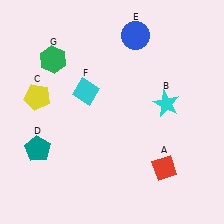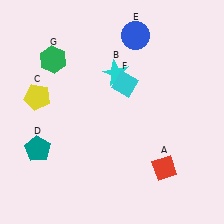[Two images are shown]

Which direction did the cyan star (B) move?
The cyan star (B) moved left.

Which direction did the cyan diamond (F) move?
The cyan diamond (F) moved right.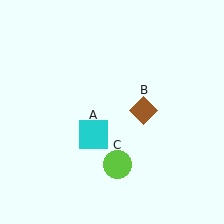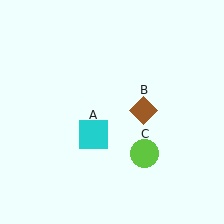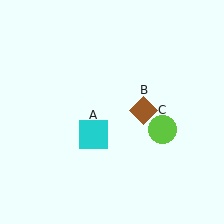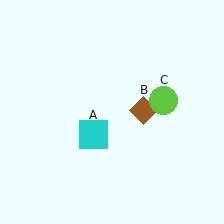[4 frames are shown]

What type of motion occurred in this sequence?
The lime circle (object C) rotated counterclockwise around the center of the scene.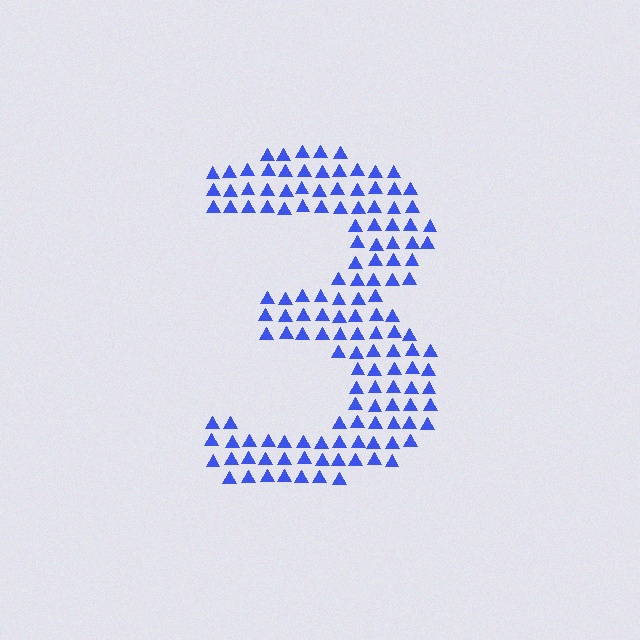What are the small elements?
The small elements are triangles.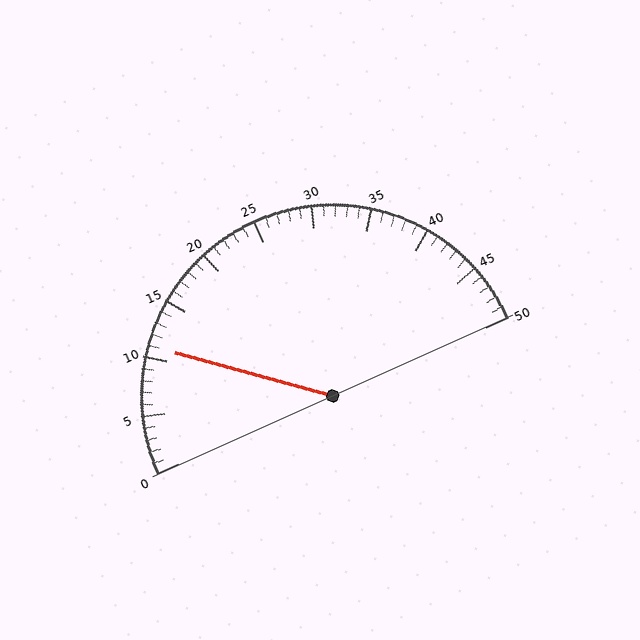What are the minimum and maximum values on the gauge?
The gauge ranges from 0 to 50.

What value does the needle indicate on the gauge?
The needle indicates approximately 11.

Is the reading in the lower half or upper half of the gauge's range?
The reading is in the lower half of the range (0 to 50).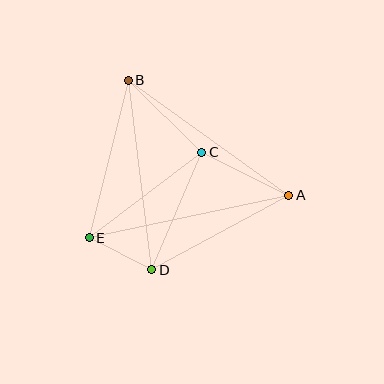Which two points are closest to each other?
Points D and E are closest to each other.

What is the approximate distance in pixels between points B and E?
The distance between B and E is approximately 162 pixels.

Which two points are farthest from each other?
Points A and E are farthest from each other.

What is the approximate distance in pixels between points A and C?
The distance between A and C is approximately 97 pixels.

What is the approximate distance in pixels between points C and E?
The distance between C and E is approximately 141 pixels.